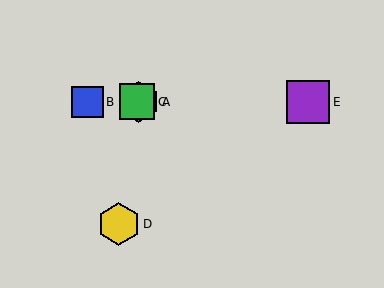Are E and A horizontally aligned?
Yes, both are at y≈102.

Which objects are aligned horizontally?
Objects A, B, C, E are aligned horizontally.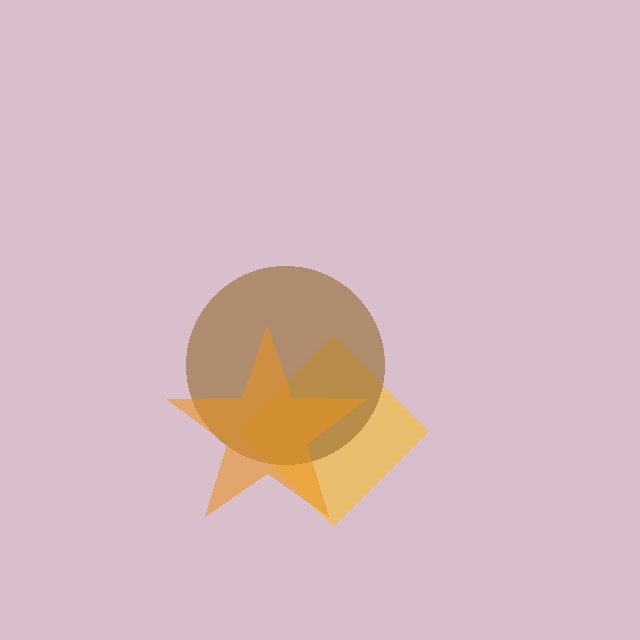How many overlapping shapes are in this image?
There are 3 overlapping shapes in the image.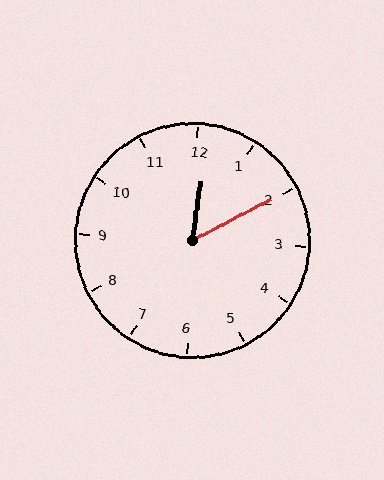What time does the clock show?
12:10.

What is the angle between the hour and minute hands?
Approximately 55 degrees.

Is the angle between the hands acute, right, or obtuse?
It is acute.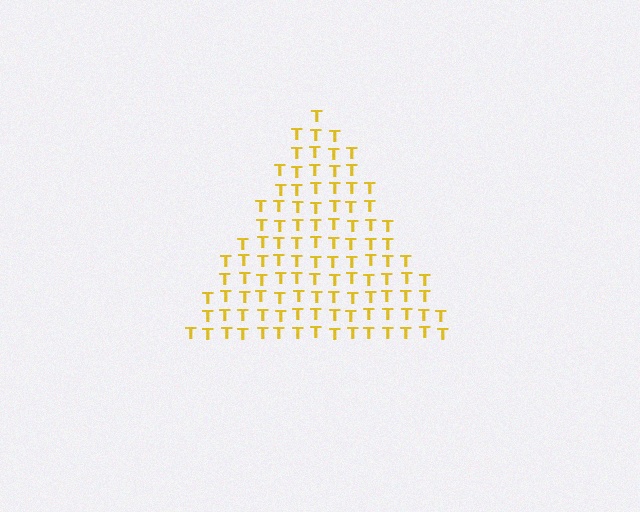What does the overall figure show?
The overall figure shows a triangle.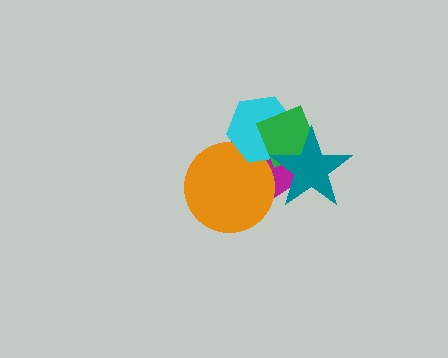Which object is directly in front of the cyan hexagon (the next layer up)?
The green diamond is directly in front of the cyan hexagon.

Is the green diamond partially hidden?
Yes, it is partially covered by another shape.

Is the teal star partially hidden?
No, no other shape covers it.